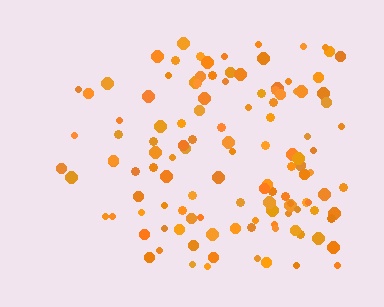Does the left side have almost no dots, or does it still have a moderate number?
Still a moderate number, just noticeably fewer than the right.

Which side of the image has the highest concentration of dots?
The right.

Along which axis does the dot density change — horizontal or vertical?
Horizontal.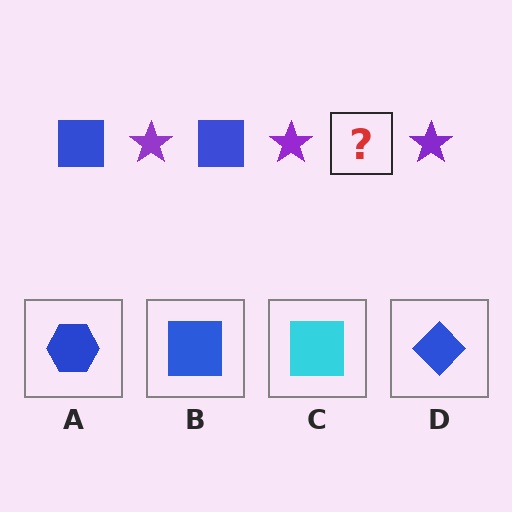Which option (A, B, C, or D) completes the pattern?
B.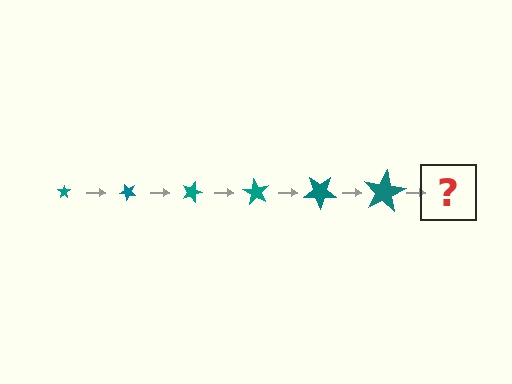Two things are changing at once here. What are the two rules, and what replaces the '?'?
The two rules are that the star grows larger each step and it rotates 45 degrees each step. The '?' should be a star, larger than the previous one and rotated 270 degrees from the start.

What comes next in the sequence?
The next element should be a star, larger than the previous one and rotated 270 degrees from the start.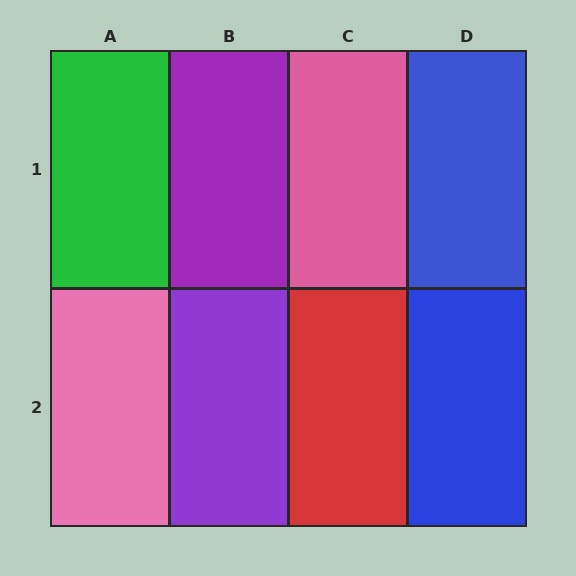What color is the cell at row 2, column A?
Pink.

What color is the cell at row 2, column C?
Red.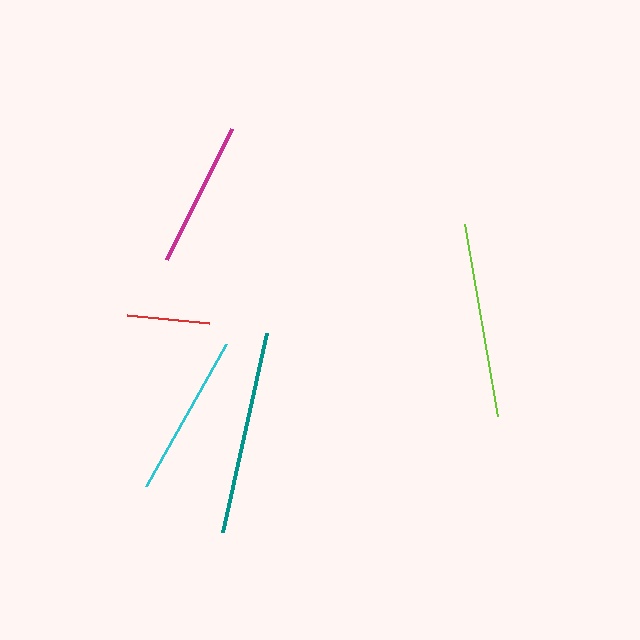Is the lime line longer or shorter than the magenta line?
The lime line is longer than the magenta line.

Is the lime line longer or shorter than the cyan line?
The lime line is longer than the cyan line.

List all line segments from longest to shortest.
From longest to shortest: teal, lime, cyan, magenta, red.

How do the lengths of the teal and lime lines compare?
The teal and lime lines are approximately the same length.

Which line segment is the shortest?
The red line is the shortest at approximately 82 pixels.